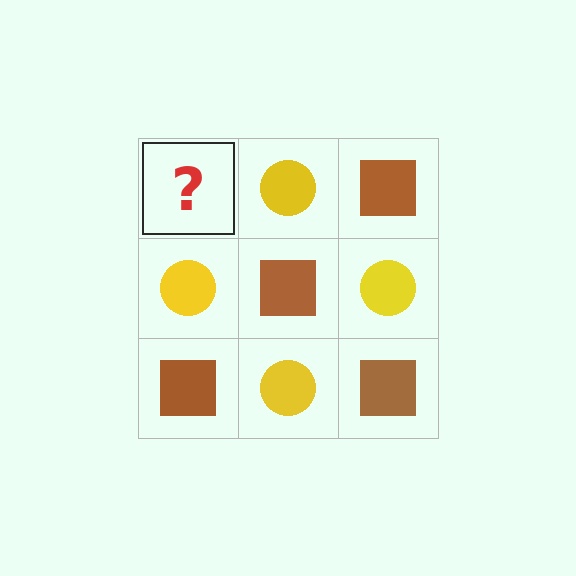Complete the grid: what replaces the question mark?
The question mark should be replaced with a brown square.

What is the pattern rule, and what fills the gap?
The rule is that it alternates brown square and yellow circle in a checkerboard pattern. The gap should be filled with a brown square.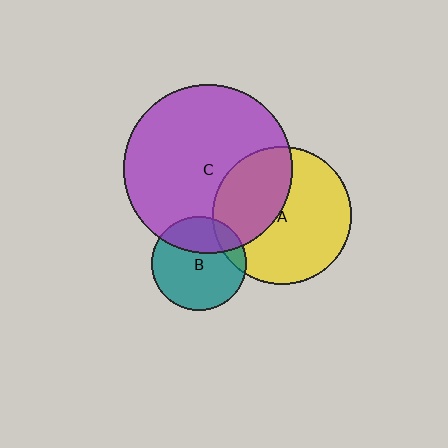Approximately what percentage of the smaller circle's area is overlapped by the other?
Approximately 15%.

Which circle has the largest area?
Circle C (purple).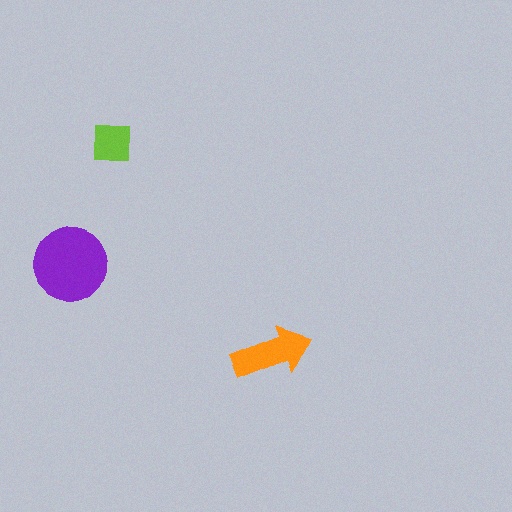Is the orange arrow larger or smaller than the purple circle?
Smaller.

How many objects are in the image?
There are 3 objects in the image.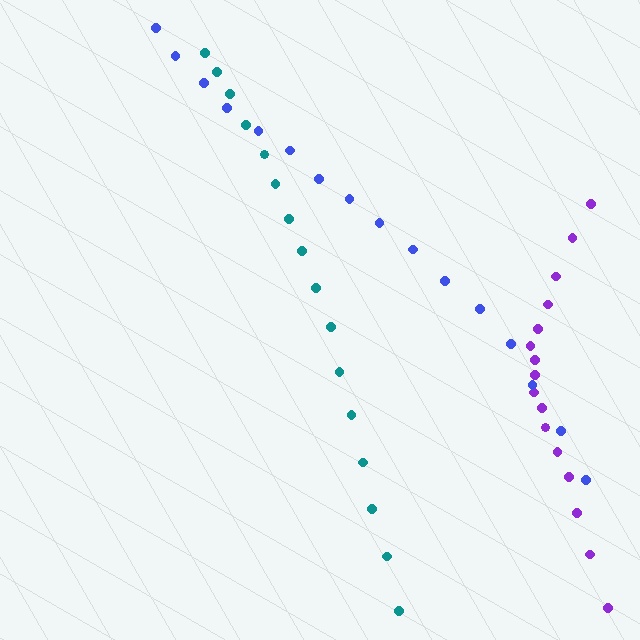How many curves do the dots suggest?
There are 3 distinct paths.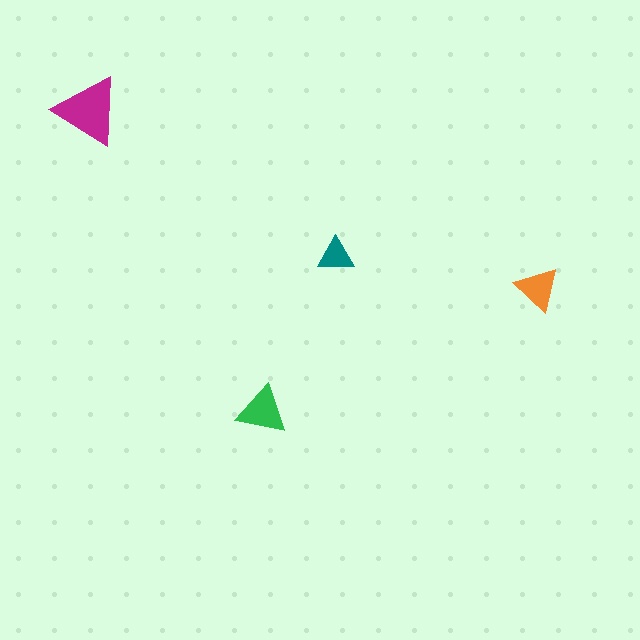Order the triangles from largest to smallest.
the magenta one, the green one, the orange one, the teal one.